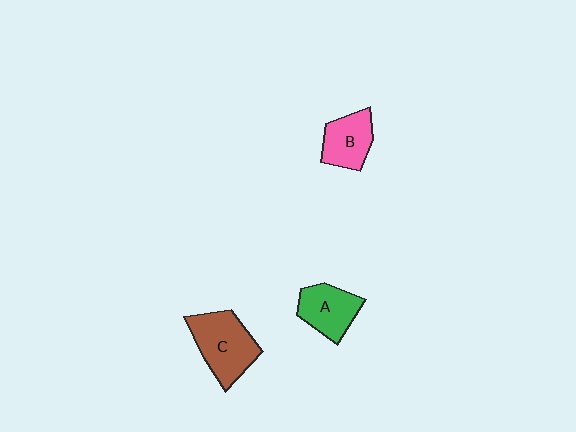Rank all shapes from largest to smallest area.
From largest to smallest: C (brown), A (green), B (pink).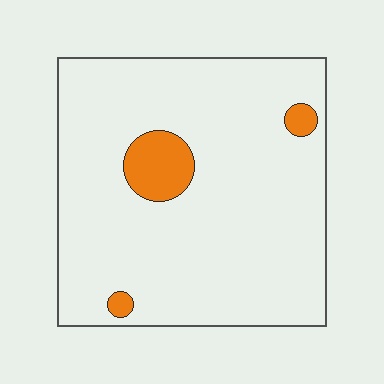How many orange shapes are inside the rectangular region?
3.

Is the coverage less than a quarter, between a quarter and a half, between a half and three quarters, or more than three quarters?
Less than a quarter.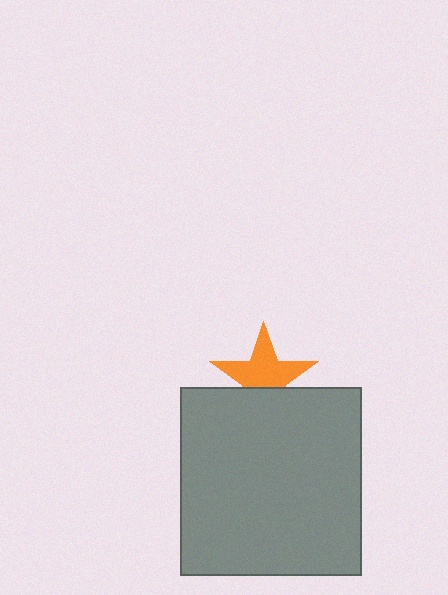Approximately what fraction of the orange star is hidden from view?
Roughly 35% of the orange star is hidden behind the gray rectangle.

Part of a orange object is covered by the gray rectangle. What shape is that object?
It is a star.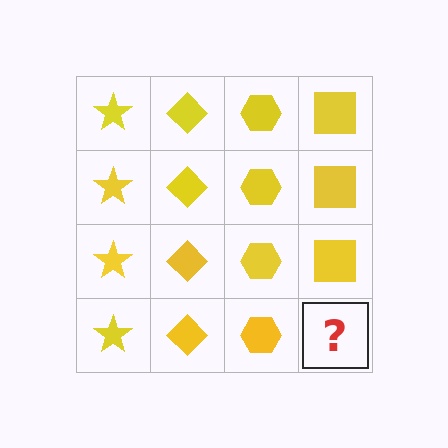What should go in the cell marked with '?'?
The missing cell should contain a yellow square.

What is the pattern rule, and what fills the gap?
The rule is that each column has a consistent shape. The gap should be filled with a yellow square.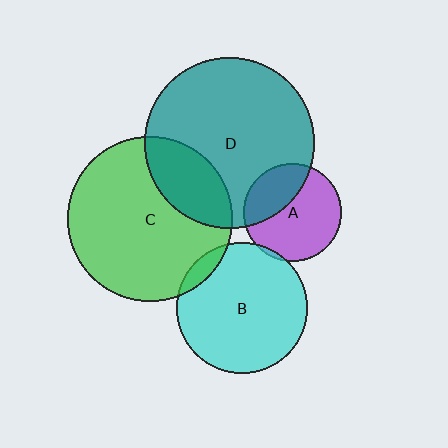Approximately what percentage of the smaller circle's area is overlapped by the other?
Approximately 10%.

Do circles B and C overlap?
Yes.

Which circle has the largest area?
Circle D (teal).